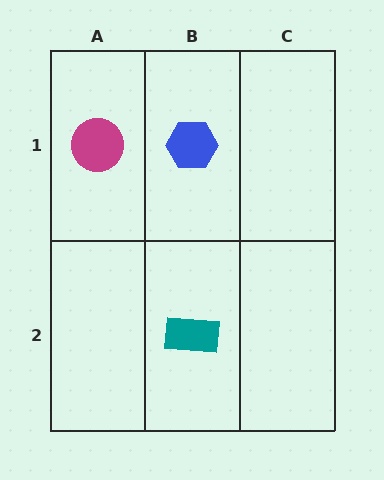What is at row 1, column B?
A blue hexagon.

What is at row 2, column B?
A teal rectangle.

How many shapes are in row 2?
1 shape.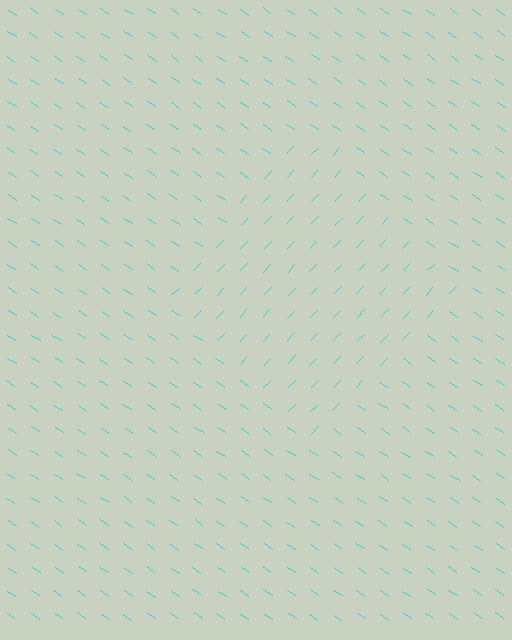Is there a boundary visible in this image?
Yes, there is a texture boundary formed by a change in line orientation.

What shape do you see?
I see a diamond.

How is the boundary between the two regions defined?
The boundary is defined purely by a change in line orientation (approximately 80 degrees difference). All lines are the same color and thickness.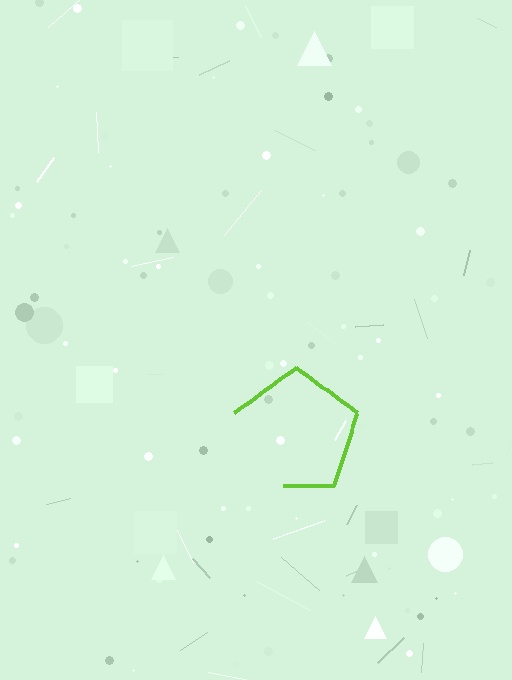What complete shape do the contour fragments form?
The contour fragments form a pentagon.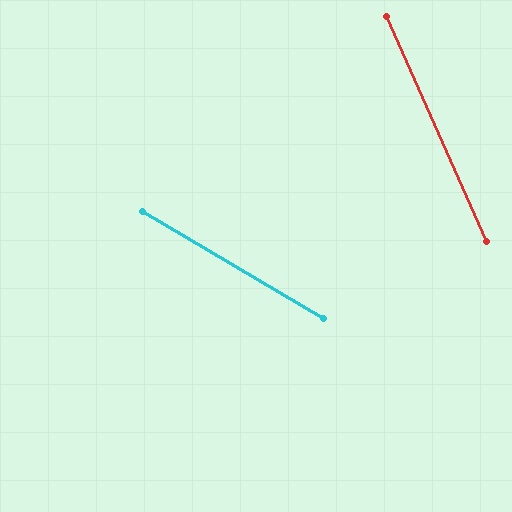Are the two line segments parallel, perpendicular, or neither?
Neither parallel nor perpendicular — they differ by about 35°.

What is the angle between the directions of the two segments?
Approximately 35 degrees.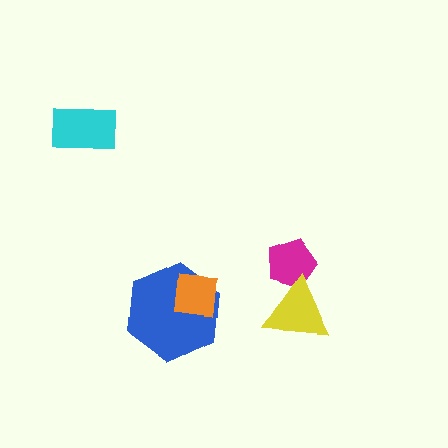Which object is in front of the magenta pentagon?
The yellow triangle is in front of the magenta pentagon.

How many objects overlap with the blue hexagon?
1 object overlaps with the blue hexagon.